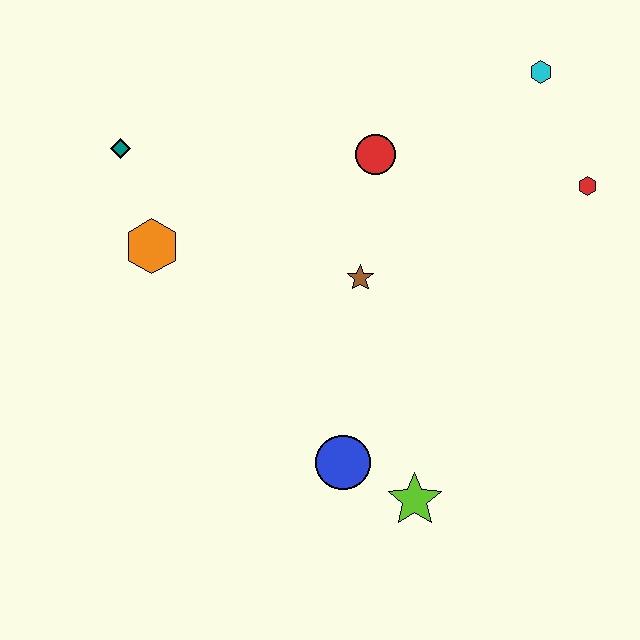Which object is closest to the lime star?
The blue circle is closest to the lime star.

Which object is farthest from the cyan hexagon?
The lime star is farthest from the cyan hexagon.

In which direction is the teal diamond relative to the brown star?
The teal diamond is to the left of the brown star.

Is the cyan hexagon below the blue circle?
No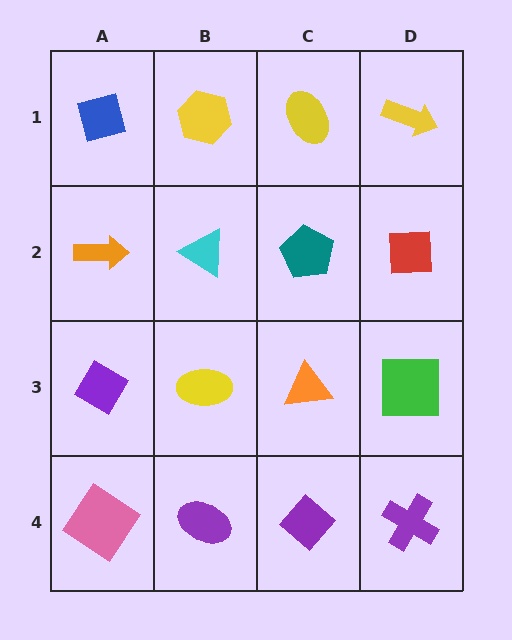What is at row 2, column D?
A red square.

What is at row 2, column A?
An orange arrow.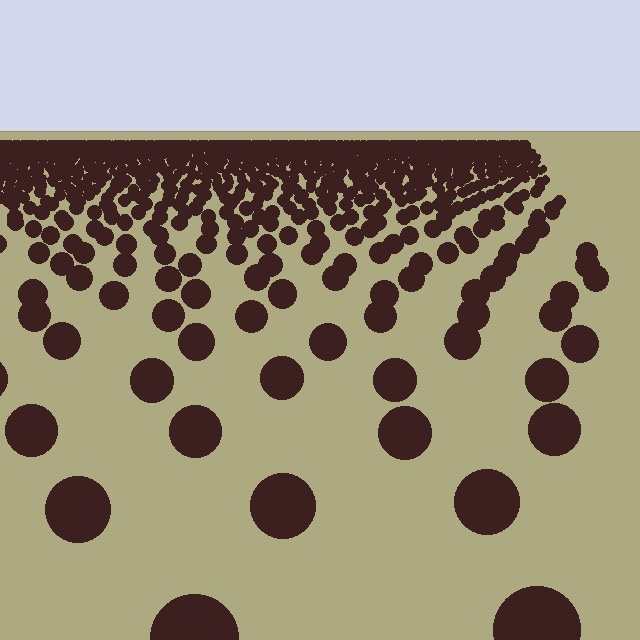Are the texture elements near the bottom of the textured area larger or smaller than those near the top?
Larger. Near the bottom, elements are closer to the viewer and appear at a bigger on-screen size.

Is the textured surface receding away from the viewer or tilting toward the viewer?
The surface is receding away from the viewer. Texture elements get smaller and denser toward the top.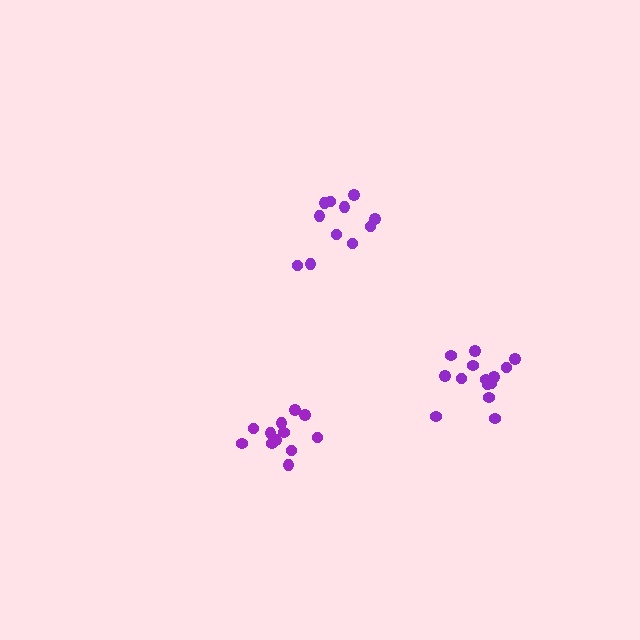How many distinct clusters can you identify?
There are 3 distinct clusters.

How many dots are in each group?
Group 1: 11 dots, Group 2: 14 dots, Group 3: 12 dots (37 total).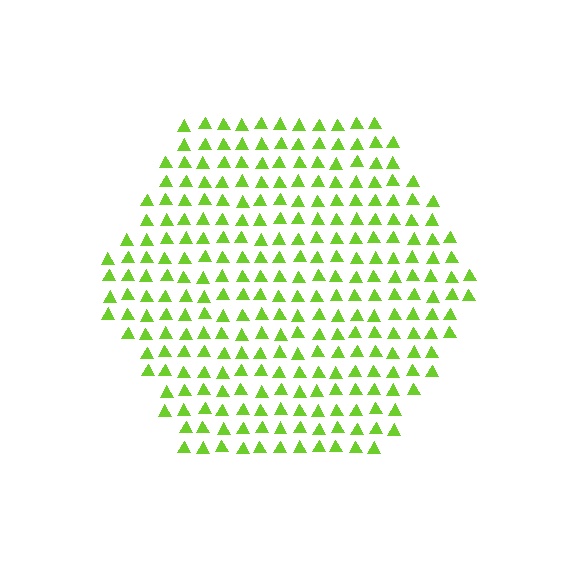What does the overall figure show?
The overall figure shows a hexagon.